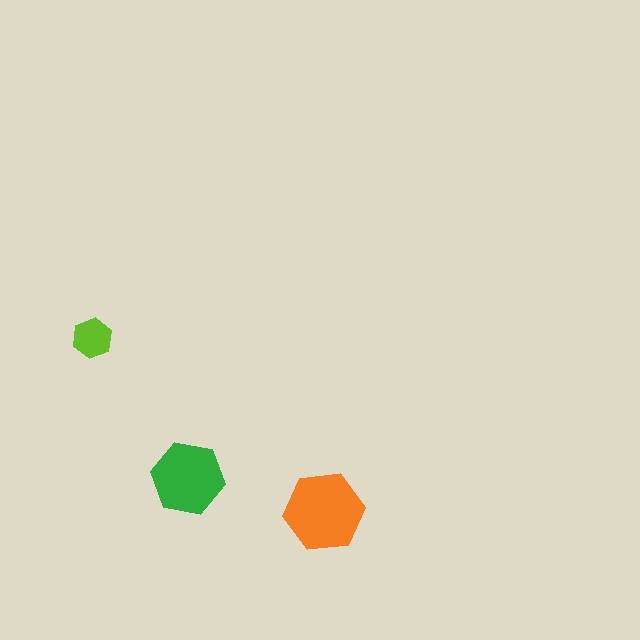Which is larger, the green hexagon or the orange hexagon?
The orange one.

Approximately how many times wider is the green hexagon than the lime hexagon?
About 2 times wider.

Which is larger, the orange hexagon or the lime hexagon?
The orange one.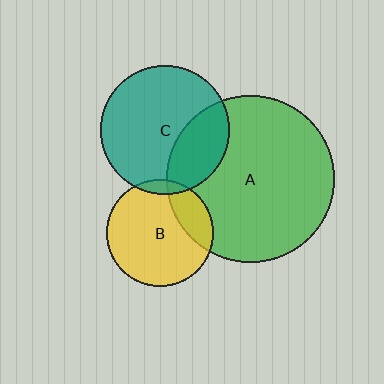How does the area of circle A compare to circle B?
Approximately 2.4 times.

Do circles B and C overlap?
Yes.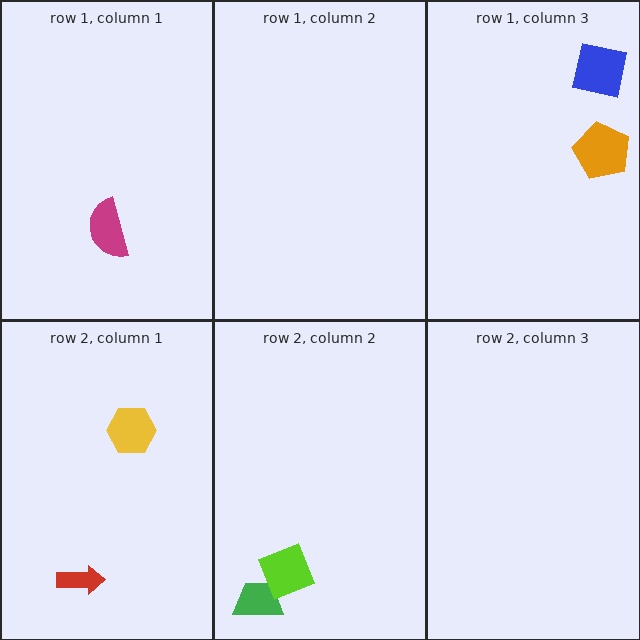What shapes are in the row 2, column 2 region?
The green trapezoid, the lime square.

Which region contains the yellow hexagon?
The row 2, column 1 region.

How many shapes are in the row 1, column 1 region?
1.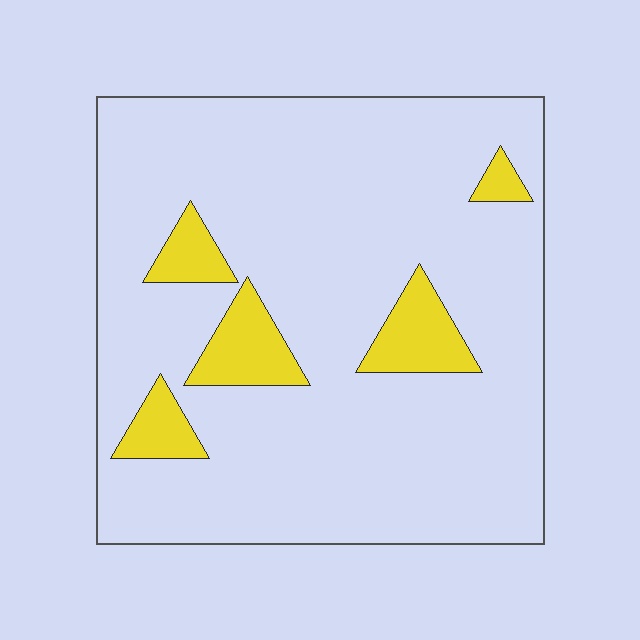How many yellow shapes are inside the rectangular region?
5.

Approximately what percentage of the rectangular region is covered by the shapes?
Approximately 10%.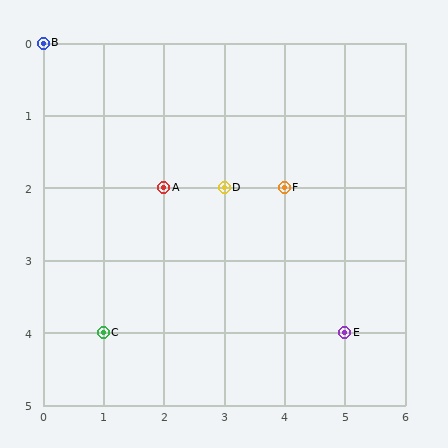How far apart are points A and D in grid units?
Points A and D are 1 column apart.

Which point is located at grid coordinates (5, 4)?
Point E is at (5, 4).